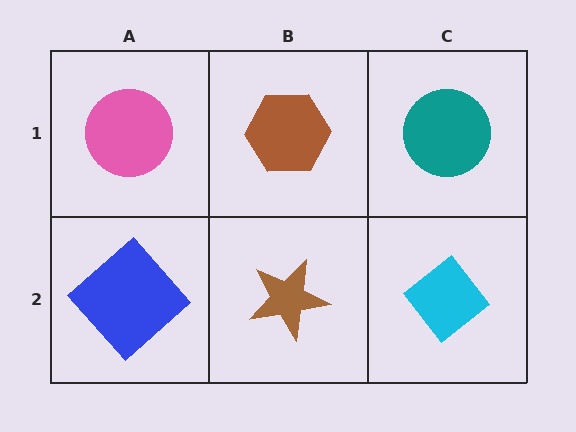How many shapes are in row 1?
3 shapes.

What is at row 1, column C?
A teal circle.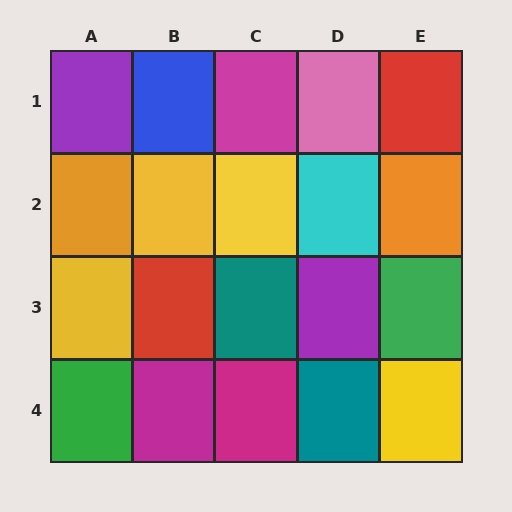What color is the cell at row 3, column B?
Red.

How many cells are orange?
2 cells are orange.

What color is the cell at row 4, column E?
Yellow.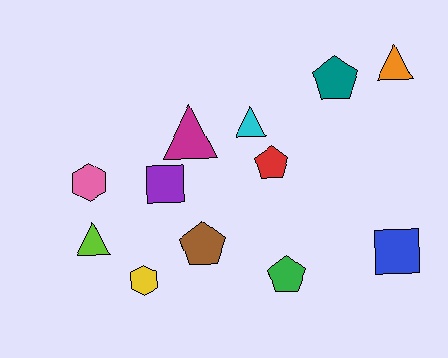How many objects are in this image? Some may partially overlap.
There are 12 objects.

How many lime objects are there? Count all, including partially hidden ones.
There is 1 lime object.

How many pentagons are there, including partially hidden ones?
There are 4 pentagons.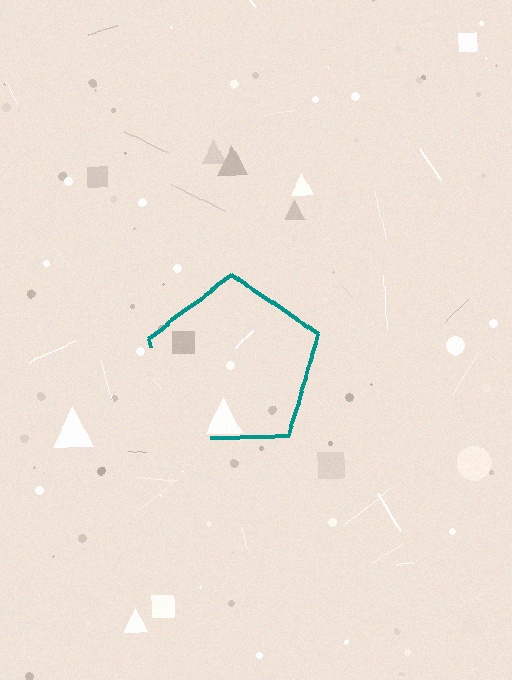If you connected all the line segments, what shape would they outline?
They would outline a pentagon.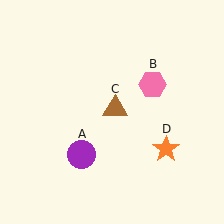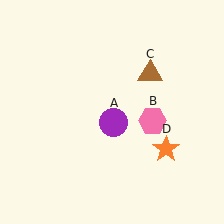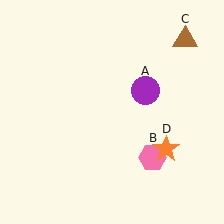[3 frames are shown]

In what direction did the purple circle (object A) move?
The purple circle (object A) moved up and to the right.